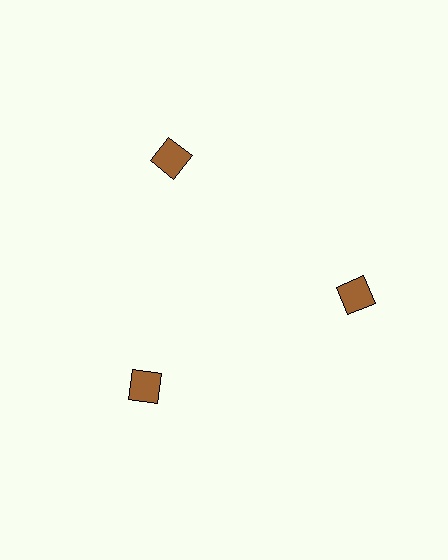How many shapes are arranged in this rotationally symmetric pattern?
There are 3 shapes, arranged in 3 groups of 1.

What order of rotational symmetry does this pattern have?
This pattern has 3-fold rotational symmetry.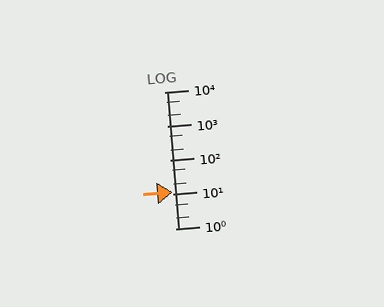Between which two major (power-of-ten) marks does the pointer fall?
The pointer is between 10 and 100.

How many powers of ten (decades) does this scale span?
The scale spans 4 decades, from 1 to 10000.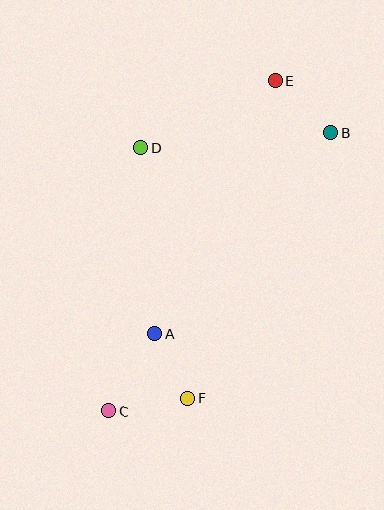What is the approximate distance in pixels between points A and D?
The distance between A and D is approximately 187 pixels.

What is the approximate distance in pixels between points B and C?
The distance between B and C is approximately 356 pixels.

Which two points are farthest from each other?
Points C and E are farthest from each other.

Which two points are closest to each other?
Points A and F are closest to each other.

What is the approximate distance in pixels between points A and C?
The distance between A and C is approximately 90 pixels.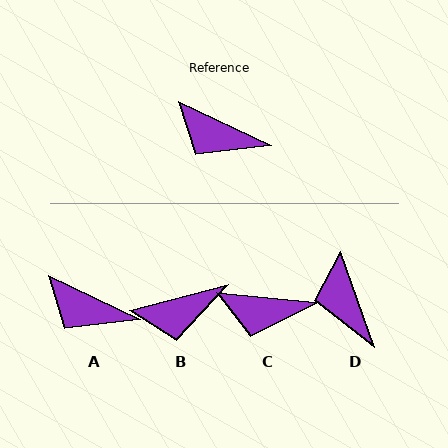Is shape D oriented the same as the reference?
No, it is off by about 45 degrees.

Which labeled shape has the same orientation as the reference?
A.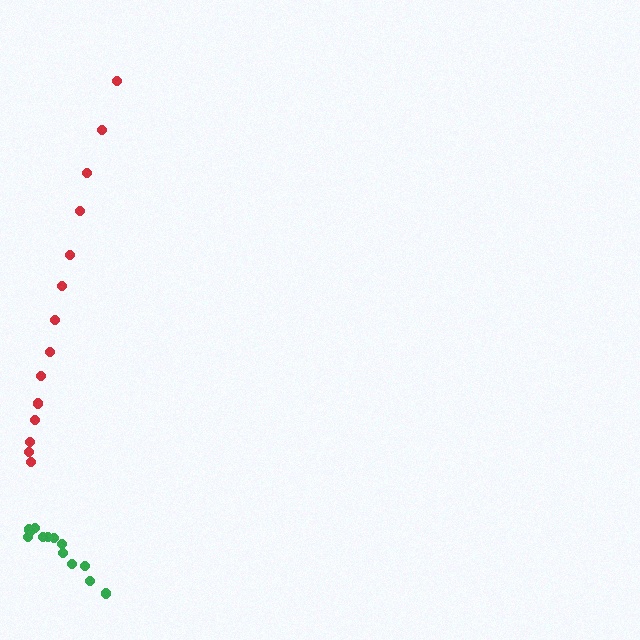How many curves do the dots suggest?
There are 2 distinct paths.